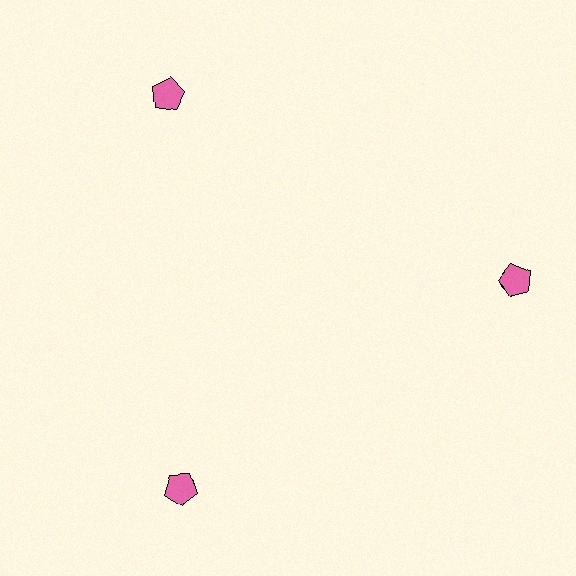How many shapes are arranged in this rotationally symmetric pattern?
There are 6 shapes, arranged in 3 groups of 2.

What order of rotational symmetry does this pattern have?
This pattern has 3-fold rotational symmetry.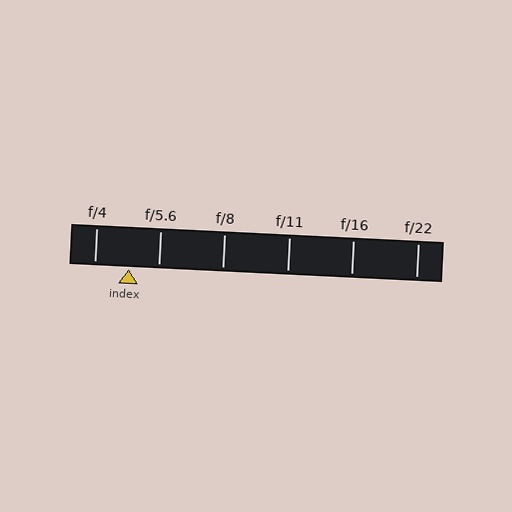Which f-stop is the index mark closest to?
The index mark is closest to f/5.6.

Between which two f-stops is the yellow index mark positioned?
The index mark is between f/4 and f/5.6.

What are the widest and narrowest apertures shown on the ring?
The widest aperture shown is f/4 and the narrowest is f/22.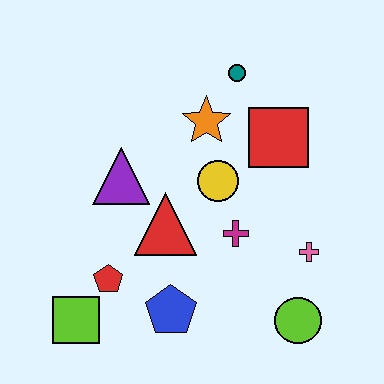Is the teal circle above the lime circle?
Yes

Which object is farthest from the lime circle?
The teal circle is farthest from the lime circle.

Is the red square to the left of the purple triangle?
No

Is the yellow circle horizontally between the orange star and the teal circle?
Yes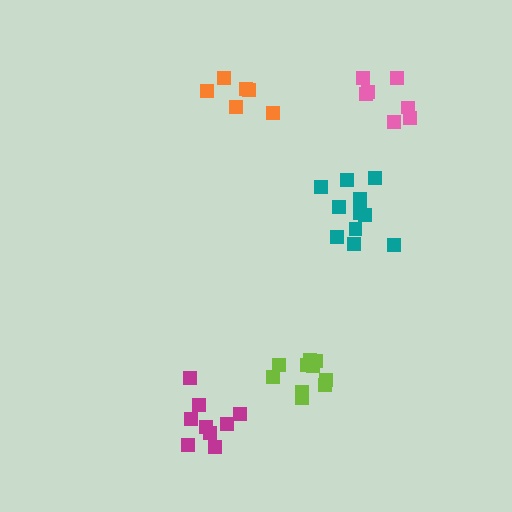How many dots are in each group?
Group 1: 11 dots, Group 2: 6 dots, Group 3: 11 dots, Group 4: 9 dots, Group 5: 7 dots (44 total).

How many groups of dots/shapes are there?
There are 5 groups.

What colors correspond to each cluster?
The clusters are colored: teal, orange, lime, magenta, pink.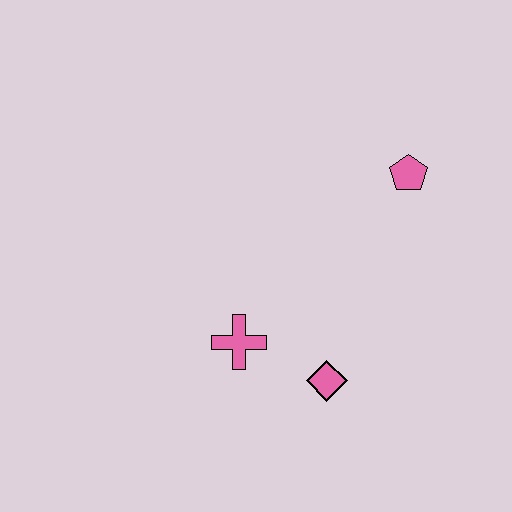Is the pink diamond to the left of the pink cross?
No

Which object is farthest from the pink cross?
The pink pentagon is farthest from the pink cross.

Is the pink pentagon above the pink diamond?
Yes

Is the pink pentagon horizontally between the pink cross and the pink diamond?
No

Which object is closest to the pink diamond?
The pink cross is closest to the pink diamond.